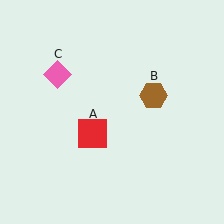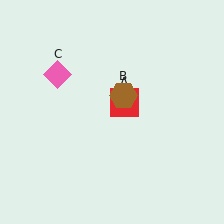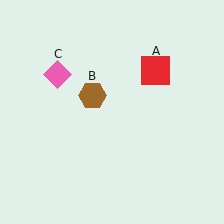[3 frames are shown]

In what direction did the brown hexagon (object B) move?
The brown hexagon (object B) moved left.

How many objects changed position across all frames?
2 objects changed position: red square (object A), brown hexagon (object B).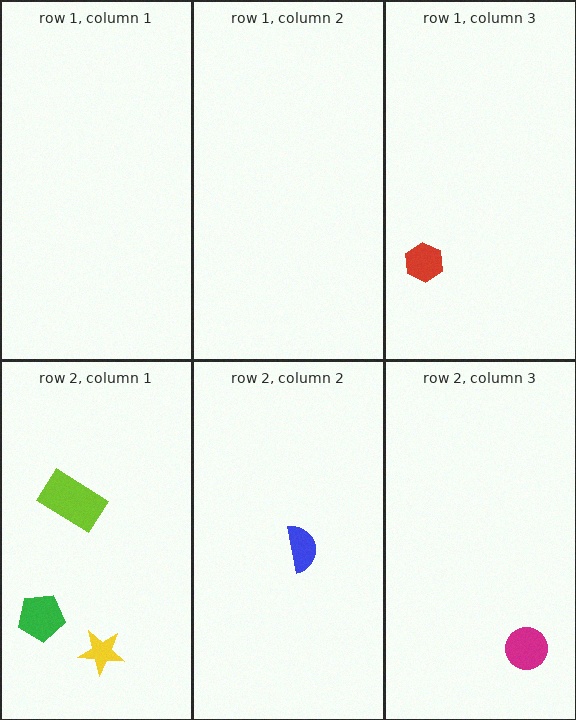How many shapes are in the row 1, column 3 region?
1.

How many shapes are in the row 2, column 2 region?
1.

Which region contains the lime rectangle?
The row 2, column 1 region.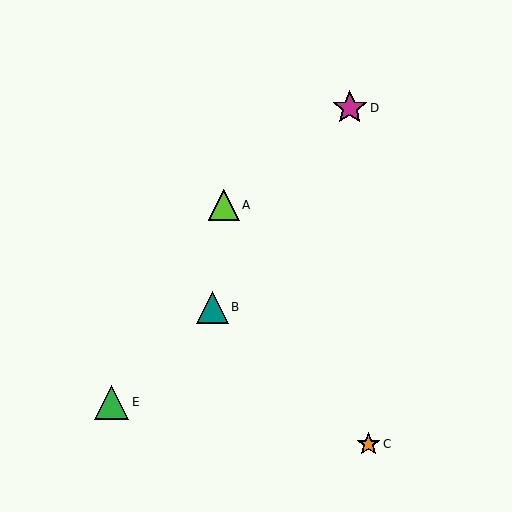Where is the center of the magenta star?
The center of the magenta star is at (350, 108).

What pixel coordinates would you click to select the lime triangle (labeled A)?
Click at (224, 205) to select the lime triangle A.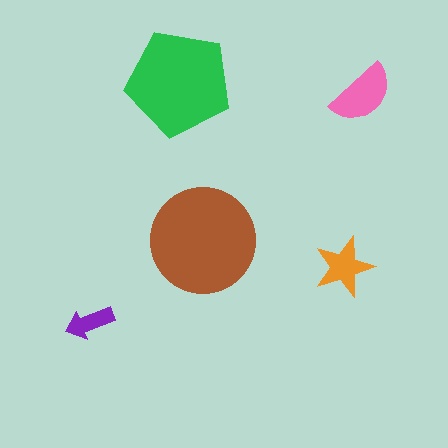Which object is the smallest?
The purple arrow.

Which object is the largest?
The brown circle.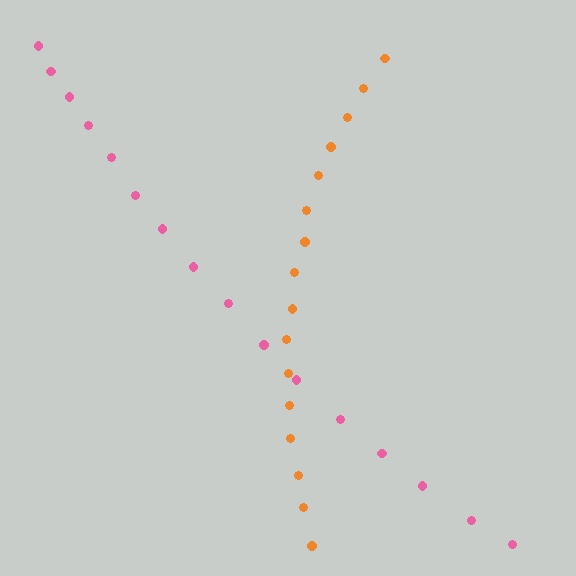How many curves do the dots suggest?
There are 2 distinct paths.